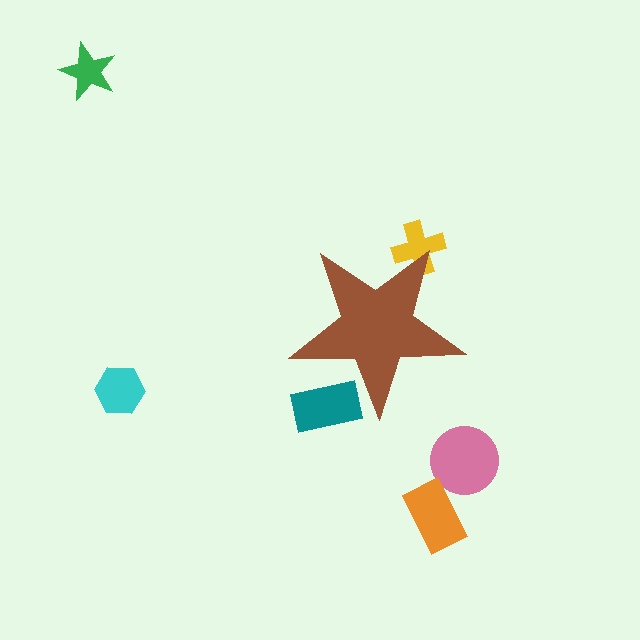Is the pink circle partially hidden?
No, the pink circle is fully visible.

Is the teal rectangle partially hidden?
Yes, the teal rectangle is partially hidden behind the brown star.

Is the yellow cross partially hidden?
Yes, the yellow cross is partially hidden behind the brown star.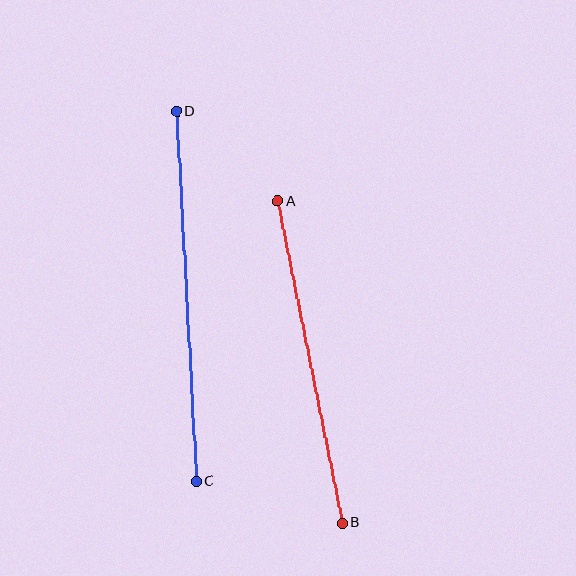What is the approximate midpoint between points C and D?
The midpoint is at approximately (187, 296) pixels.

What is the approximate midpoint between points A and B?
The midpoint is at approximately (310, 362) pixels.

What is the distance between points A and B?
The distance is approximately 329 pixels.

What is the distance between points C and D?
The distance is approximately 371 pixels.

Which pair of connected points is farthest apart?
Points C and D are farthest apart.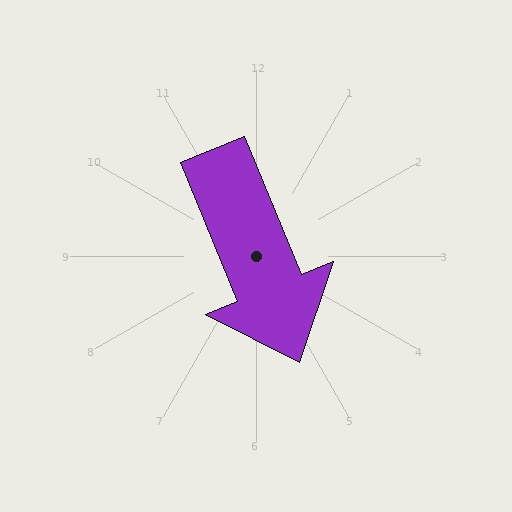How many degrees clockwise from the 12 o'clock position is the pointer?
Approximately 158 degrees.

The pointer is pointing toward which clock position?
Roughly 5 o'clock.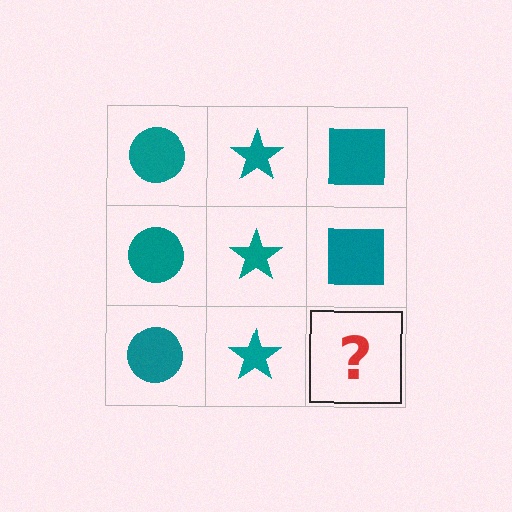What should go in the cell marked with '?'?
The missing cell should contain a teal square.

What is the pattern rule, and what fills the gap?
The rule is that each column has a consistent shape. The gap should be filled with a teal square.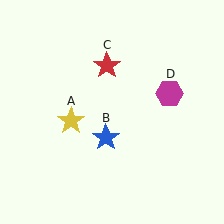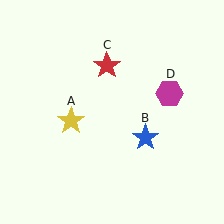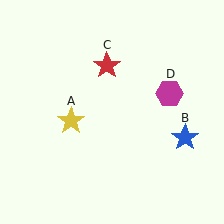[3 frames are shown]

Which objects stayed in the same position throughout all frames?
Yellow star (object A) and red star (object C) and magenta hexagon (object D) remained stationary.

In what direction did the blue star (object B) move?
The blue star (object B) moved right.